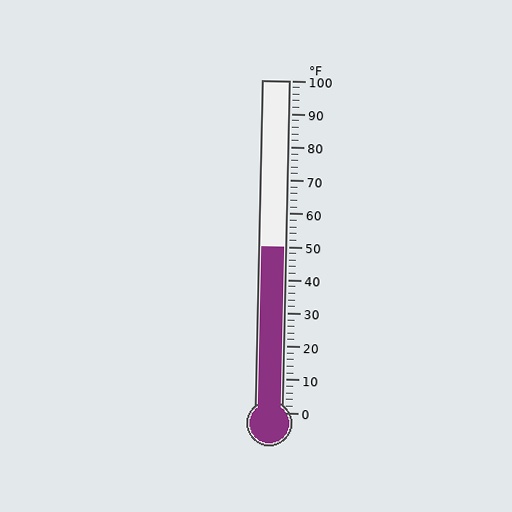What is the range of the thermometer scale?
The thermometer scale ranges from 0°F to 100°F.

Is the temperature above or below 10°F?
The temperature is above 10°F.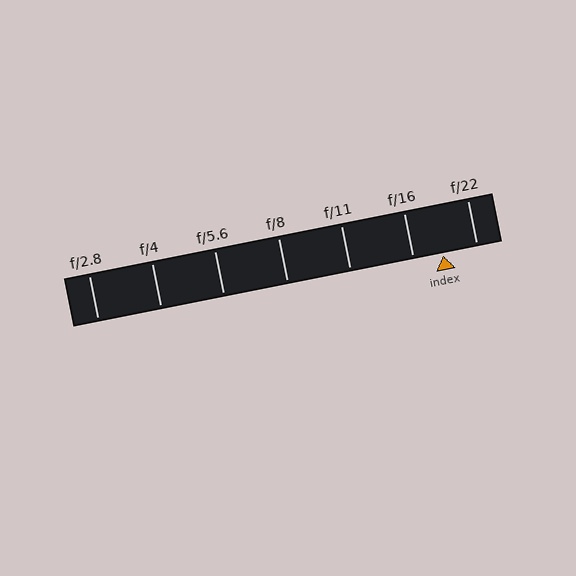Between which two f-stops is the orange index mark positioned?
The index mark is between f/16 and f/22.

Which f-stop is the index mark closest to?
The index mark is closest to f/16.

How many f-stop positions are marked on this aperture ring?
There are 7 f-stop positions marked.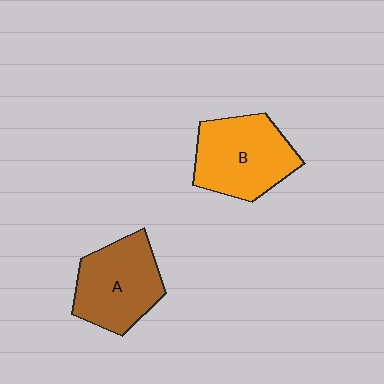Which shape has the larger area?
Shape B (orange).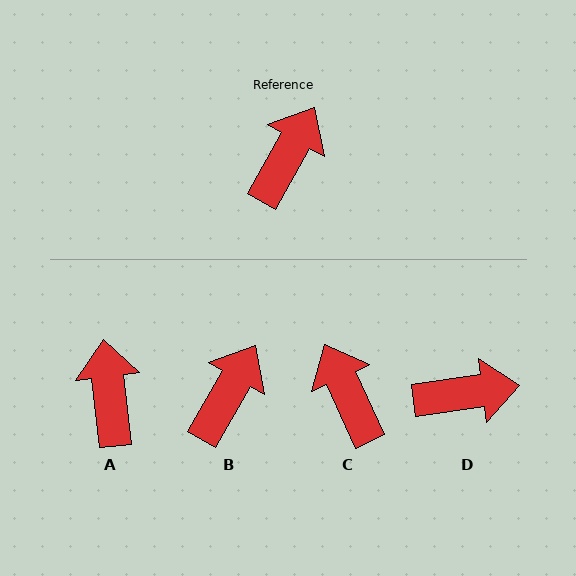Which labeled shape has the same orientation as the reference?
B.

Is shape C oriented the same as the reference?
No, it is off by about 55 degrees.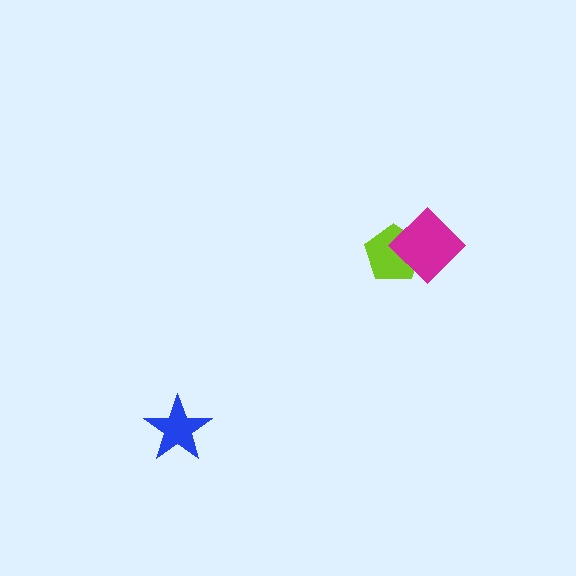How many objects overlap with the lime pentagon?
1 object overlaps with the lime pentagon.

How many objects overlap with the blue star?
0 objects overlap with the blue star.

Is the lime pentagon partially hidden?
Yes, it is partially covered by another shape.